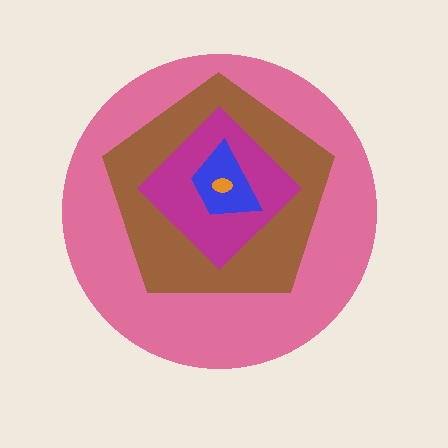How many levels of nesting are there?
5.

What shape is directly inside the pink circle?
The brown pentagon.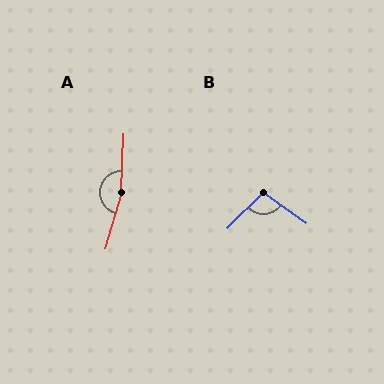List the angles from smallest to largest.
B (100°), A (167°).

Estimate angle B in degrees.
Approximately 100 degrees.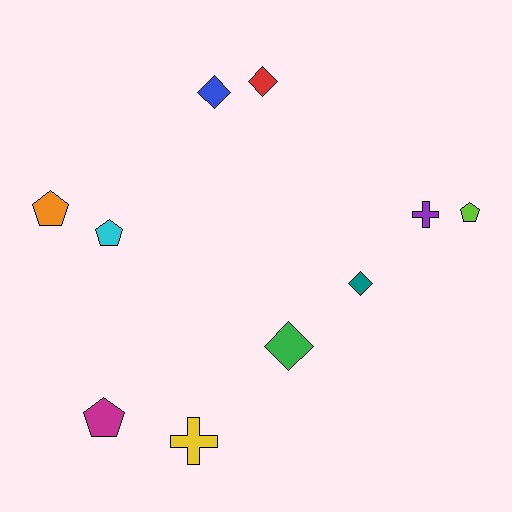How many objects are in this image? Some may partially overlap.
There are 10 objects.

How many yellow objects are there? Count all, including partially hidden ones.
There is 1 yellow object.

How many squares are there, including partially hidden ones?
There are no squares.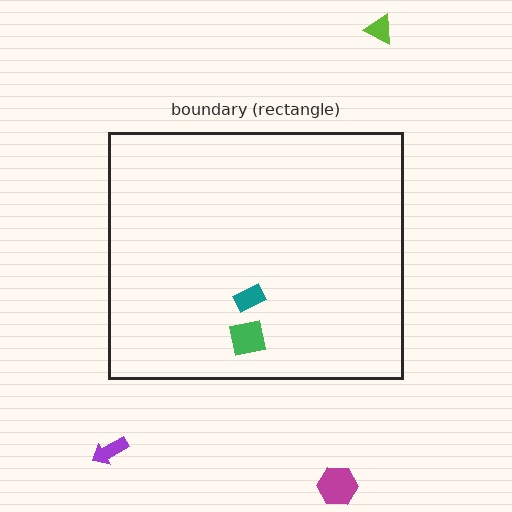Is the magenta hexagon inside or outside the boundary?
Outside.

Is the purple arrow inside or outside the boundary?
Outside.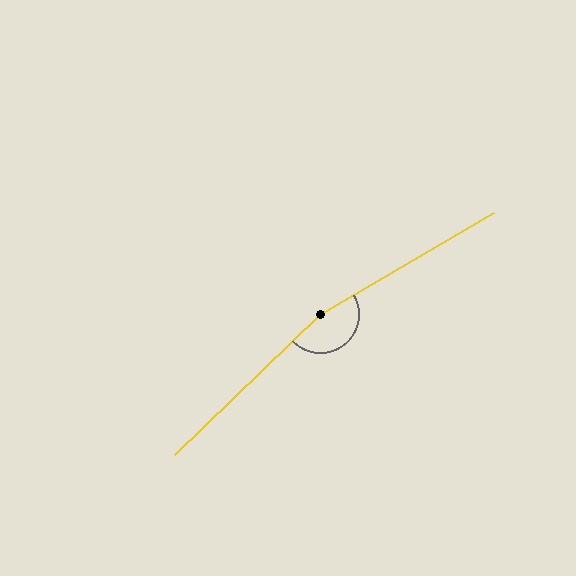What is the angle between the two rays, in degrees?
Approximately 166 degrees.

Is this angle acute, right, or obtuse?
It is obtuse.